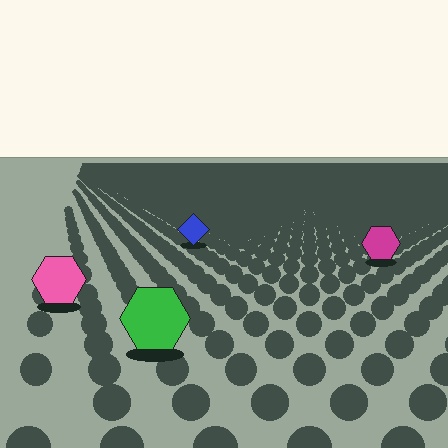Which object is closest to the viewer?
The green hexagon is closest. The texture marks near it are larger and more spread out.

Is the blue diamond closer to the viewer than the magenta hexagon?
No. The magenta hexagon is closer — you can tell from the texture gradient: the ground texture is coarser near it.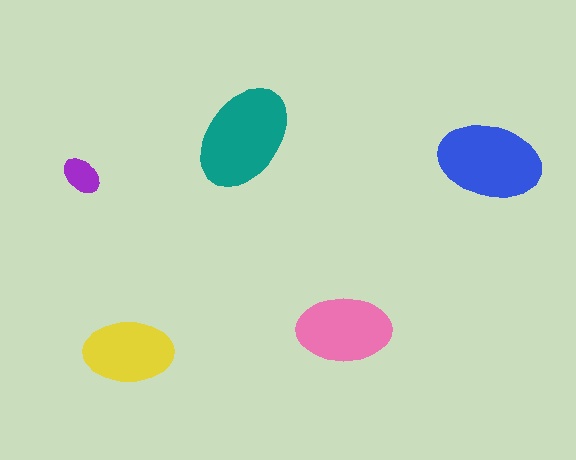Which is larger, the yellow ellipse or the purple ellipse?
The yellow one.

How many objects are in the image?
There are 5 objects in the image.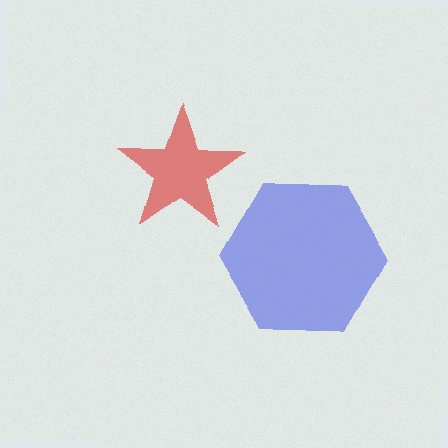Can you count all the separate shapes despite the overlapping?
Yes, there are 2 separate shapes.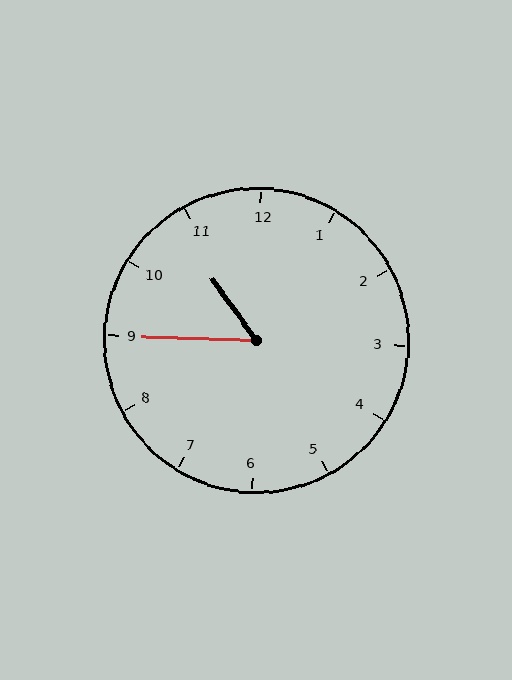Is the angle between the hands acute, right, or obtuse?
It is acute.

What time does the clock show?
10:45.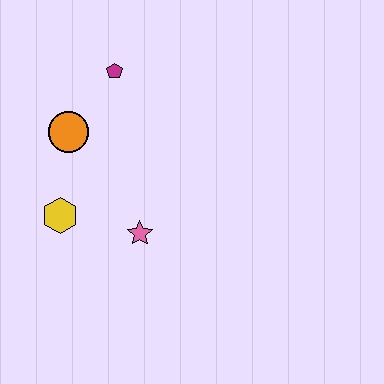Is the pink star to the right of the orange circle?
Yes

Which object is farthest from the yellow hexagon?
The magenta pentagon is farthest from the yellow hexagon.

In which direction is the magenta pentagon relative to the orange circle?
The magenta pentagon is above the orange circle.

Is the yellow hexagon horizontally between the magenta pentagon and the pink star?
No